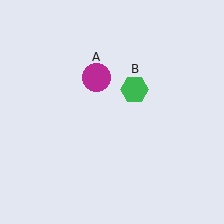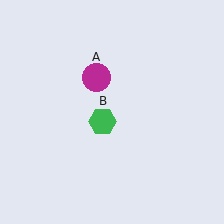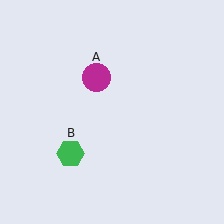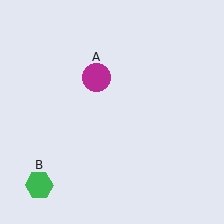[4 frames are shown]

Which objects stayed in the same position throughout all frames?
Magenta circle (object A) remained stationary.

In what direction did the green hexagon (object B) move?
The green hexagon (object B) moved down and to the left.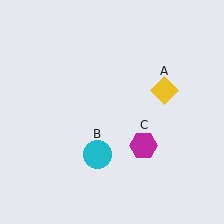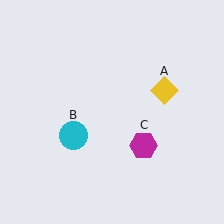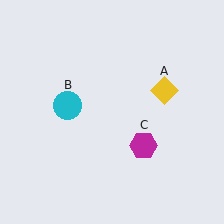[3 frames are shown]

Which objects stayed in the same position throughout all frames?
Yellow diamond (object A) and magenta hexagon (object C) remained stationary.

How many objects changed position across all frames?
1 object changed position: cyan circle (object B).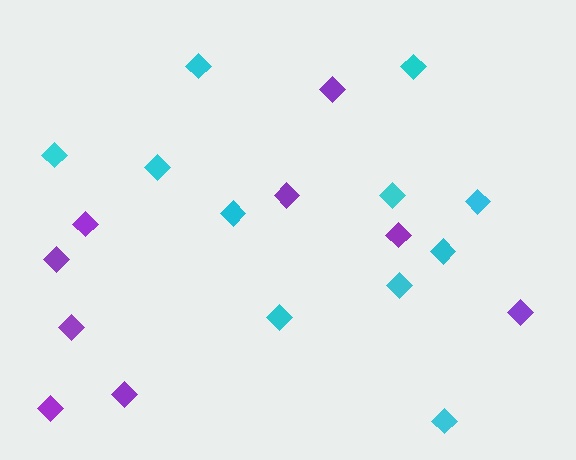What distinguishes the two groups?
There are 2 groups: one group of purple diamonds (9) and one group of cyan diamonds (11).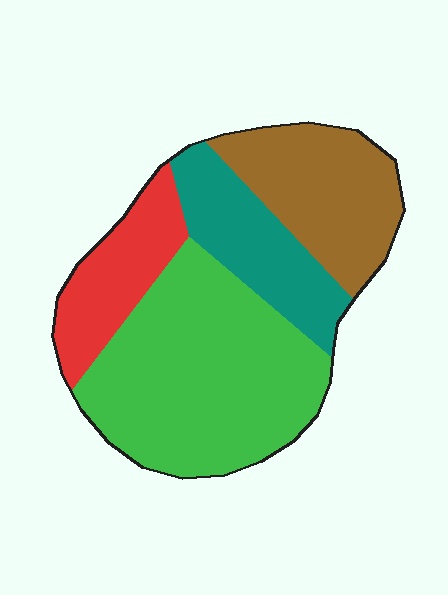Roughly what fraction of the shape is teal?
Teal takes up about one sixth (1/6) of the shape.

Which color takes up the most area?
Green, at roughly 45%.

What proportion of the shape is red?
Red takes up less than a quarter of the shape.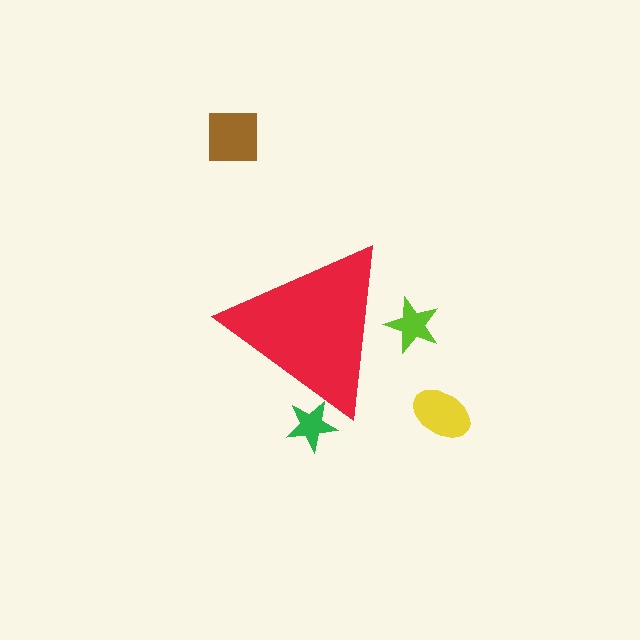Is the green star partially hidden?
Yes, the green star is partially hidden behind the red triangle.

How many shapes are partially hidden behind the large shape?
2 shapes are partially hidden.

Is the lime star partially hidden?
Yes, the lime star is partially hidden behind the red triangle.